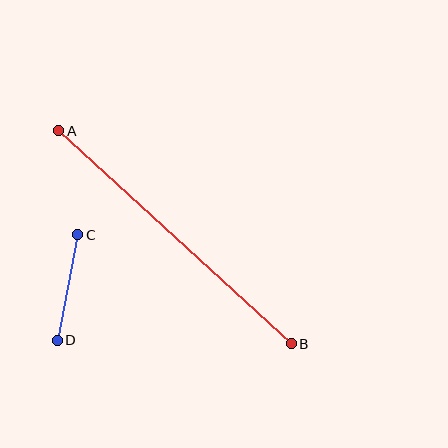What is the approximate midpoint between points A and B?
The midpoint is at approximately (175, 237) pixels.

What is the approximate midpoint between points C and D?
The midpoint is at approximately (68, 288) pixels.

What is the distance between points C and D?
The distance is approximately 108 pixels.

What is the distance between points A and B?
The distance is approximately 315 pixels.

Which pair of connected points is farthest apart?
Points A and B are farthest apart.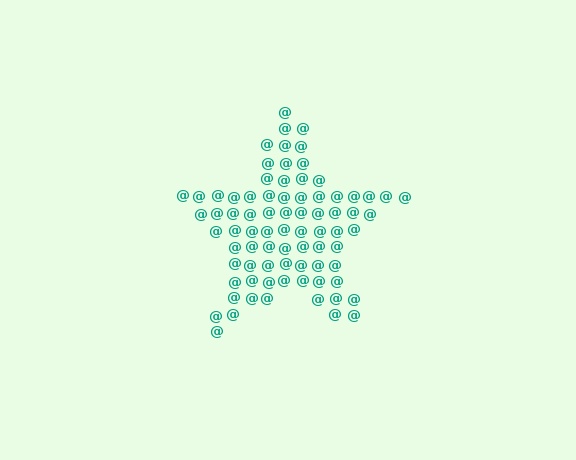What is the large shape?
The large shape is a star.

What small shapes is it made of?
It is made of small at signs.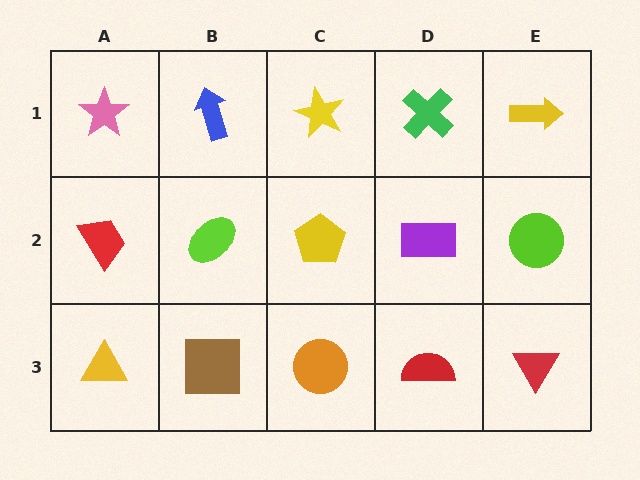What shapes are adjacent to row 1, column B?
A lime ellipse (row 2, column B), a pink star (row 1, column A), a yellow star (row 1, column C).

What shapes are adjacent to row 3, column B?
A lime ellipse (row 2, column B), a yellow triangle (row 3, column A), an orange circle (row 3, column C).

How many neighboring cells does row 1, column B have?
3.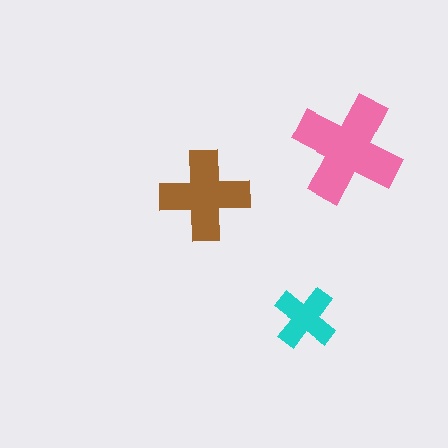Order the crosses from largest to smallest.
the pink one, the brown one, the cyan one.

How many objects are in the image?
There are 3 objects in the image.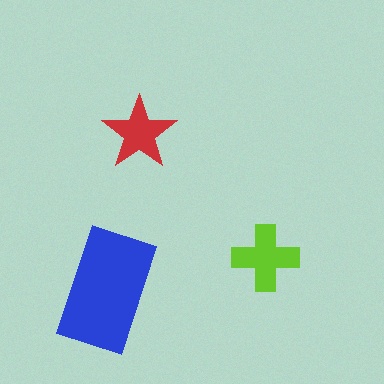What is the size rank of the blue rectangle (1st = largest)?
1st.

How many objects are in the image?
There are 3 objects in the image.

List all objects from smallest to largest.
The red star, the lime cross, the blue rectangle.